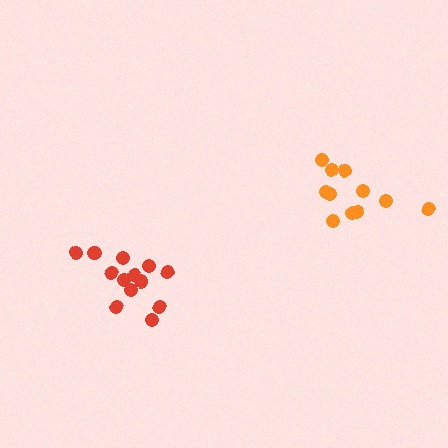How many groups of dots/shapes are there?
There are 2 groups.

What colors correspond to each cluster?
The clusters are colored: orange, red.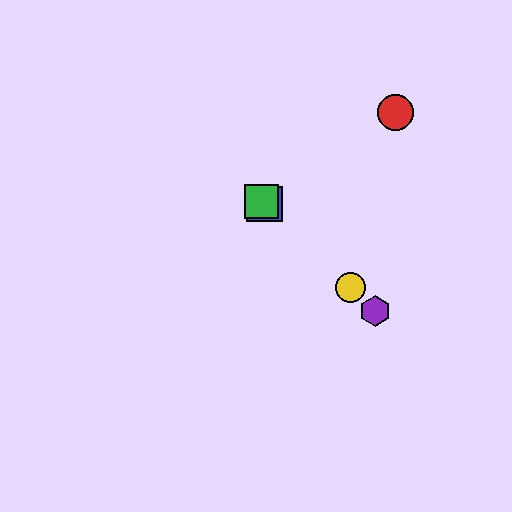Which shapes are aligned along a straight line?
The blue square, the green square, the yellow circle, the purple hexagon are aligned along a straight line.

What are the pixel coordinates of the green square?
The green square is at (262, 202).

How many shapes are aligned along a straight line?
4 shapes (the blue square, the green square, the yellow circle, the purple hexagon) are aligned along a straight line.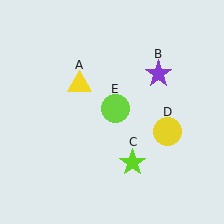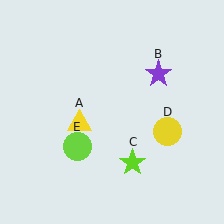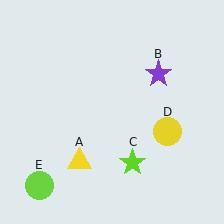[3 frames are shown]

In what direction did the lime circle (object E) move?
The lime circle (object E) moved down and to the left.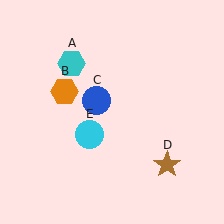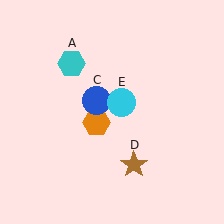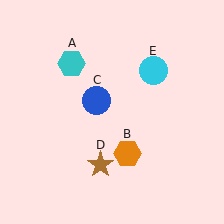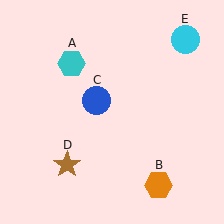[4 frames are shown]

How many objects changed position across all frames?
3 objects changed position: orange hexagon (object B), brown star (object D), cyan circle (object E).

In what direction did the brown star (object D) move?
The brown star (object D) moved left.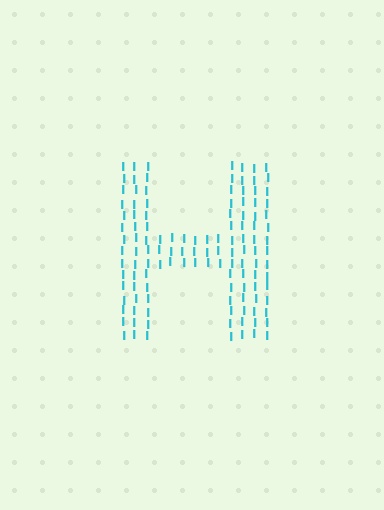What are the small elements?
The small elements are letter I's.